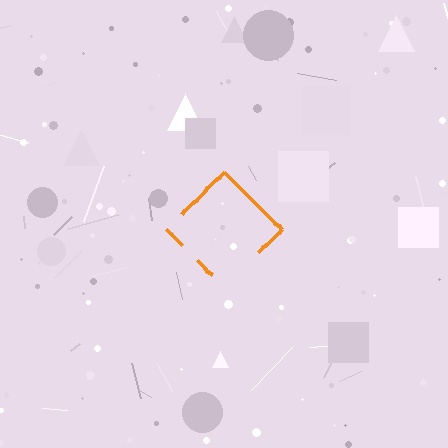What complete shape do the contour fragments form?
The contour fragments form a diamond.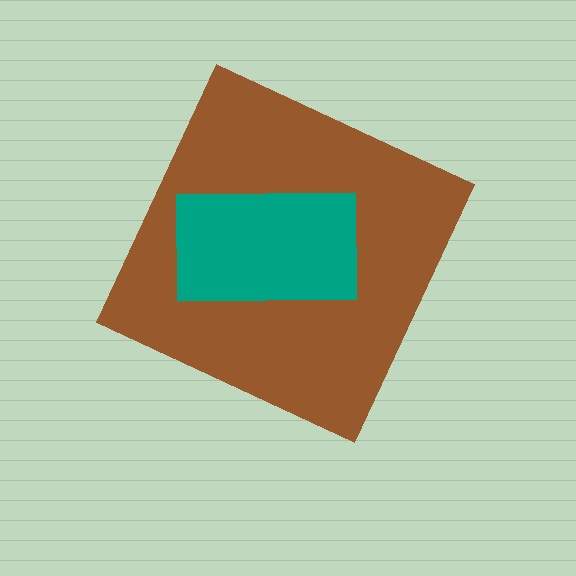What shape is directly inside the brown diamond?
The teal rectangle.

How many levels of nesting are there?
2.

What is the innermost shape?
The teal rectangle.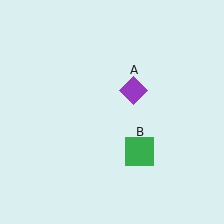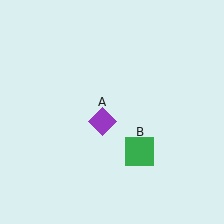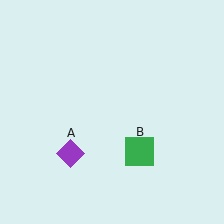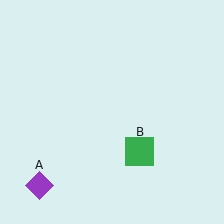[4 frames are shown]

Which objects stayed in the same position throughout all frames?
Green square (object B) remained stationary.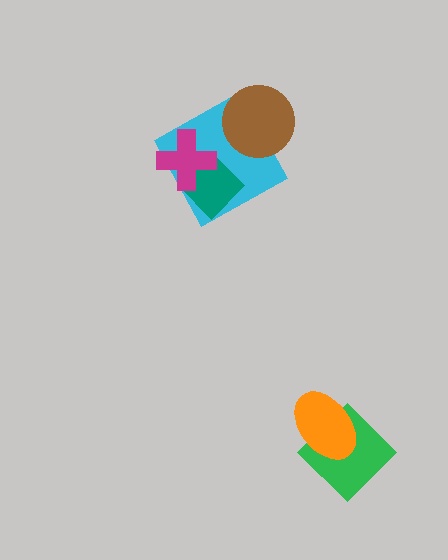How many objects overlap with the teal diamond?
2 objects overlap with the teal diamond.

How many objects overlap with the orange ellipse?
1 object overlaps with the orange ellipse.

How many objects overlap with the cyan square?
3 objects overlap with the cyan square.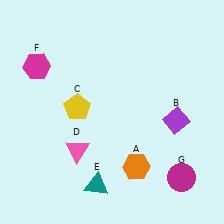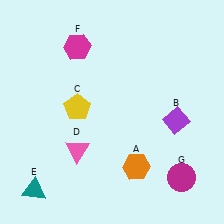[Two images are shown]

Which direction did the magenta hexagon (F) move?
The magenta hexagon (F) moved right.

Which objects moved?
The objects that moved are: the teal triangle (E), the magenta hexagon (F).